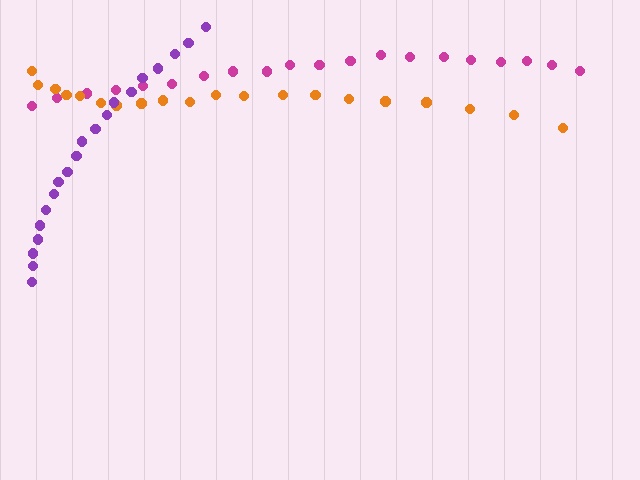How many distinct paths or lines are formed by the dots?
There are 3 distinct paths.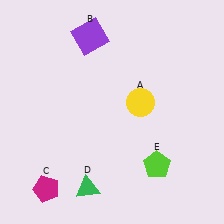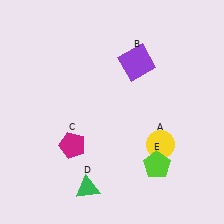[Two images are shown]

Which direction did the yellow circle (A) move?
The yellow circle (A) moved down.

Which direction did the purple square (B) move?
The purple square (B) moved right.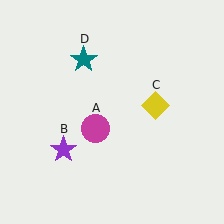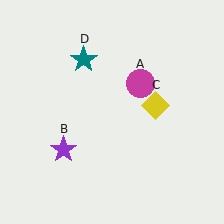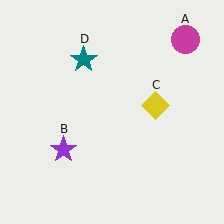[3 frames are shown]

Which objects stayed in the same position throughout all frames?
Purple star (object B) and yellow diamond (object C) and teal star (object D) remained stationary.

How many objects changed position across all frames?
1 object changed position: magenta circle (object A).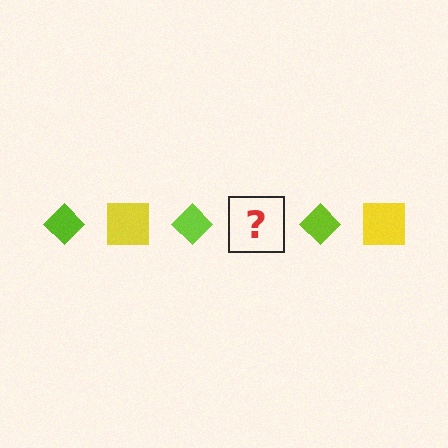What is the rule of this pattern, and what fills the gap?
The rule is that the pattern alternates between lime diamond and yellow square. The gap should be filled with a yellow square.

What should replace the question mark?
The question mark should be replaced with a yellow square.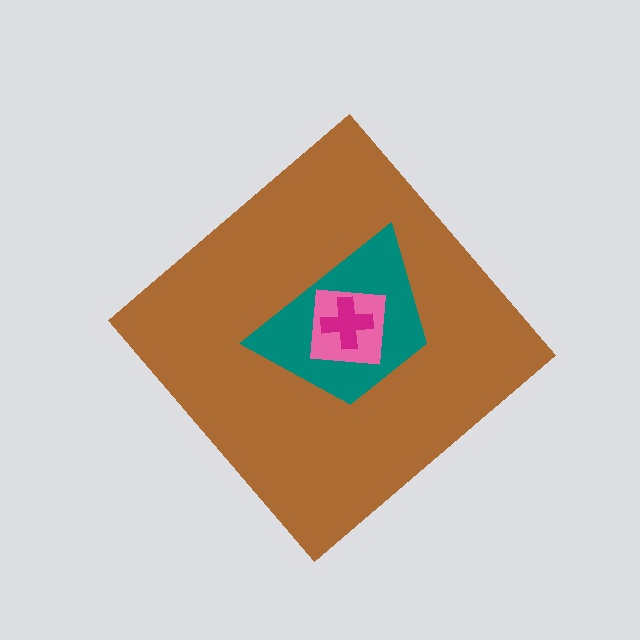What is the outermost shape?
The brown diamond.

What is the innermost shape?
The magenta cross.